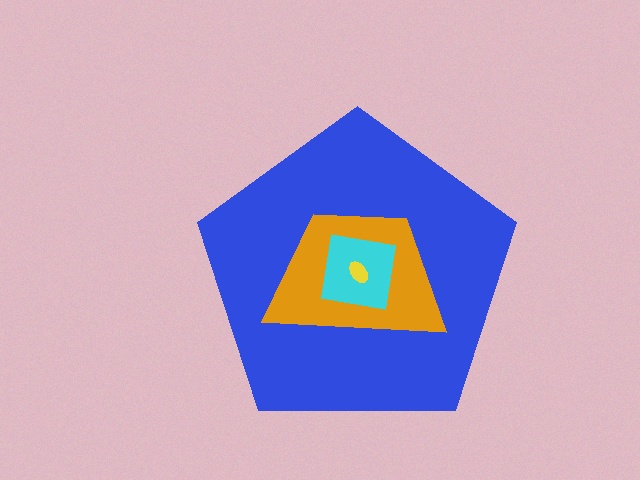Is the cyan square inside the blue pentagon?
Yes.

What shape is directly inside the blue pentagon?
The orange trapezoid.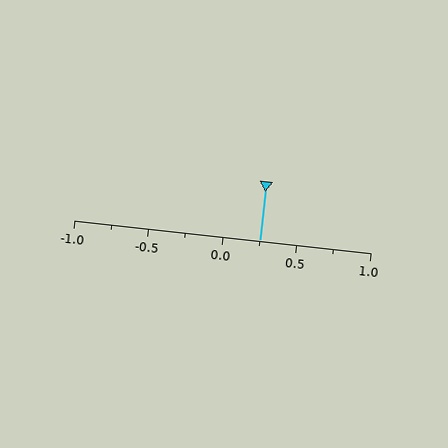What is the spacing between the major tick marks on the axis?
The major ticks are spaced 0.5 apart.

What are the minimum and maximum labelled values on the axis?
The axis runs from -1.0 to 1.0.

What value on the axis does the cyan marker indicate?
The marker indicates approximately 0.25.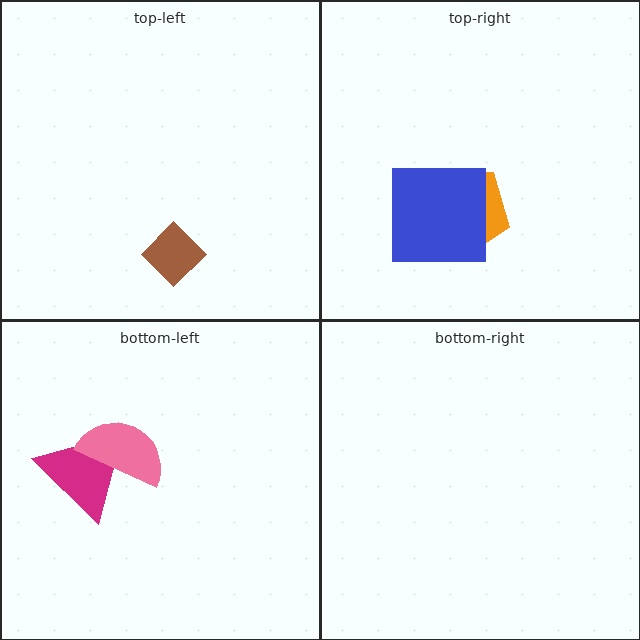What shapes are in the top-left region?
The brown diamond.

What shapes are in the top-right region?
The orange pentagon, the blue square.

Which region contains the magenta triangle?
The bottom-left region.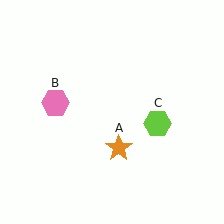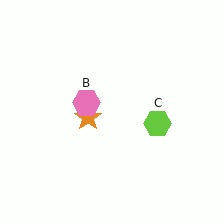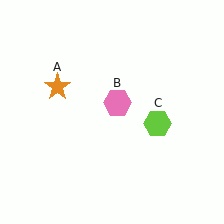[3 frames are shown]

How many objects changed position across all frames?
2 objects changed position: orange star (object A), pink hexagon (object B).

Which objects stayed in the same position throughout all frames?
Lime hexagon (object C) remained stationary.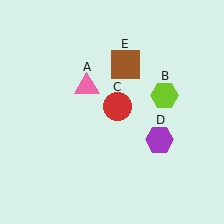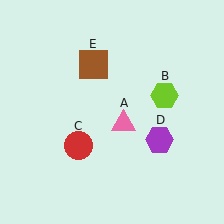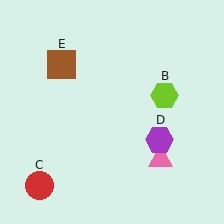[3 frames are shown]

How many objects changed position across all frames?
3 objects changed position: pink triangle (object A), red circle (object C), brown square (object E).